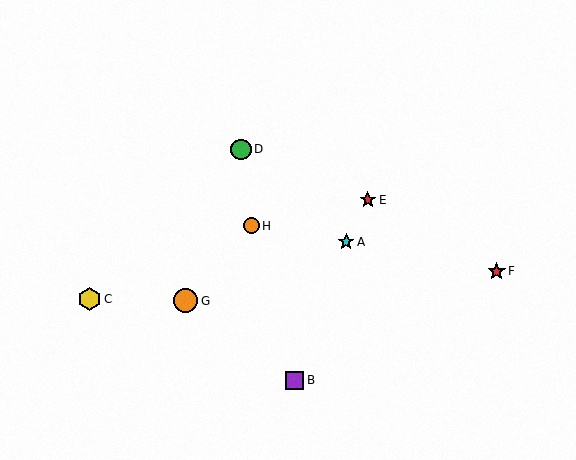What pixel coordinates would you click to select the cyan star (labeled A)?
Click at (346, 242) to select the cyan star A.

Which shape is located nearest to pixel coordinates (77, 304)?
The yellow hexagon (labeled C) at (90, 299) is nearest to that location.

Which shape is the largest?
The orange circle (labeled G) is the largest.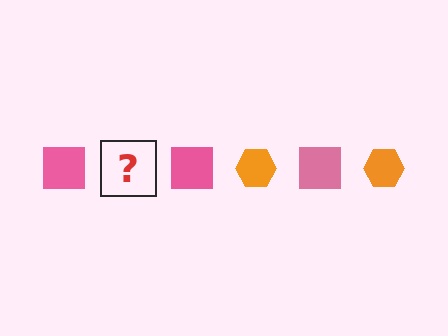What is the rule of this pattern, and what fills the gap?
The rule is that the pattern alternates between pink square and orange hexagon. The gap should be filled with an orange hexagon.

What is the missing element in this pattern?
The missing element is an orange hexagon.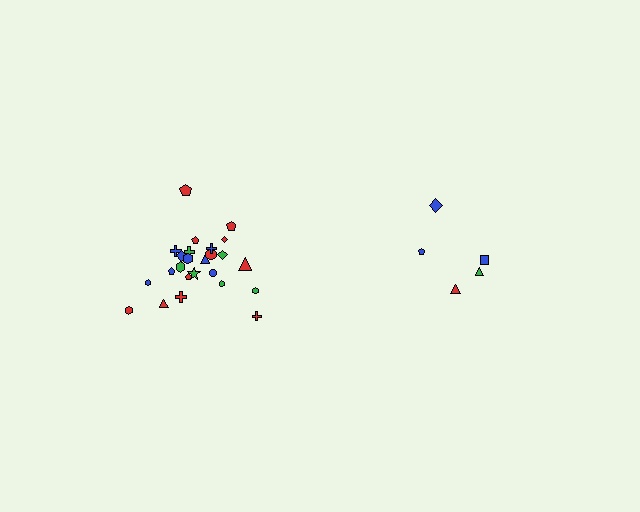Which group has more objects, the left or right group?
The left group.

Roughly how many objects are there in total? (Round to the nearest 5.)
Roughly 30 objects in total.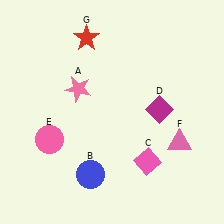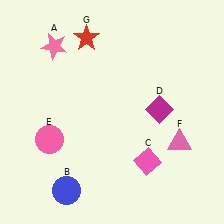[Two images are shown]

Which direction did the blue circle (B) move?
The blue circle (B) moved left.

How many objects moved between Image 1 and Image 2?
2 objects moved between the two images.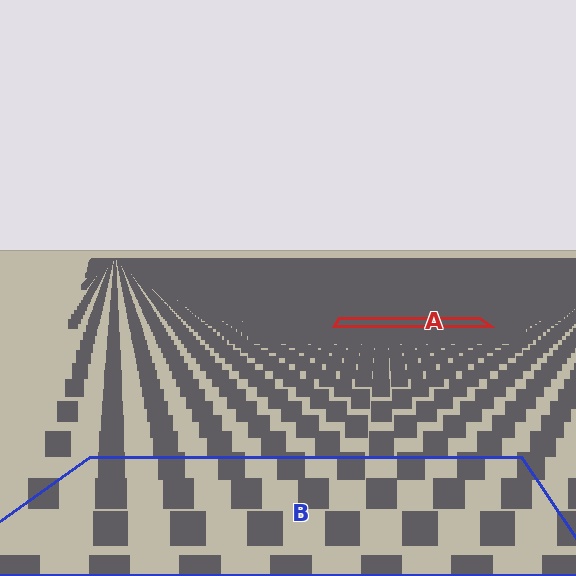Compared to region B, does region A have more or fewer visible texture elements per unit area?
Region A has more texture elements per unit area — they are packed more densely because it is farther away.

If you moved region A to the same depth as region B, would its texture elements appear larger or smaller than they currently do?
They would appear larger. At a closer depth, the same texture elements are projected at a bigger on-screen size.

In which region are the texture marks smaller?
The texture marks are smaller in region A, because it is farther away.